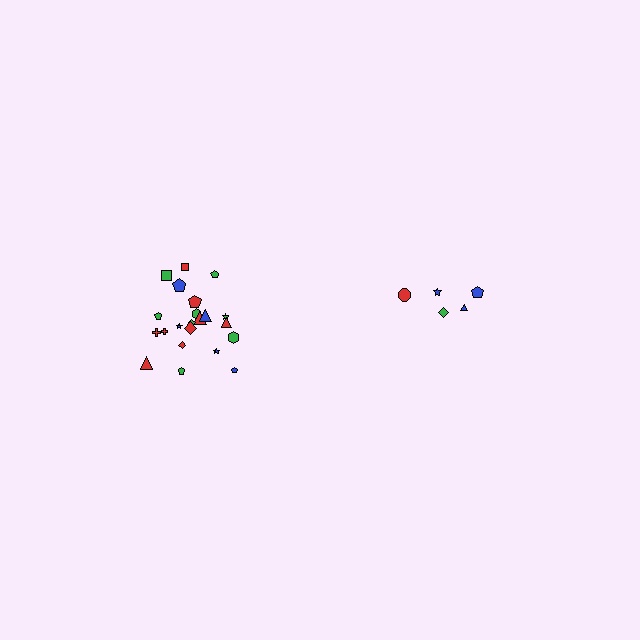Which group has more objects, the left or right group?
The left group.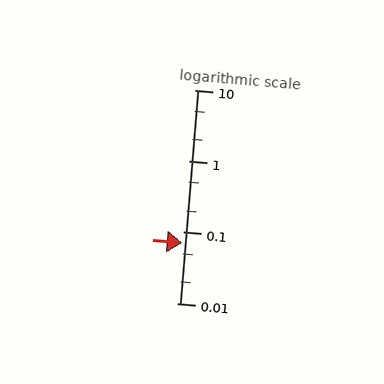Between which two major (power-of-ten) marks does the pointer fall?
The pointer is between 0.01 and 0.1.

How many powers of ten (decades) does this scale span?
The scale spans 3 decades, from 0.01 to 10.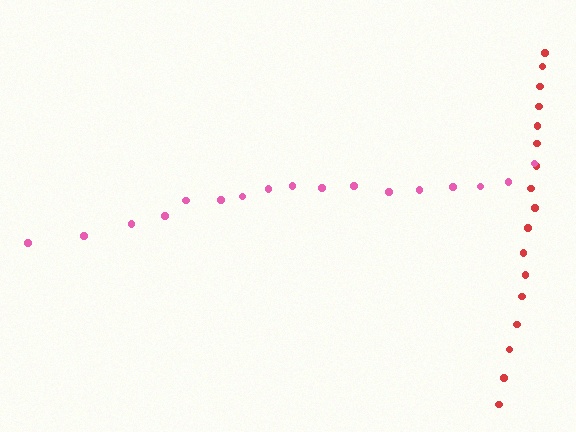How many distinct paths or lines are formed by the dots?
There are 2 distinct paths.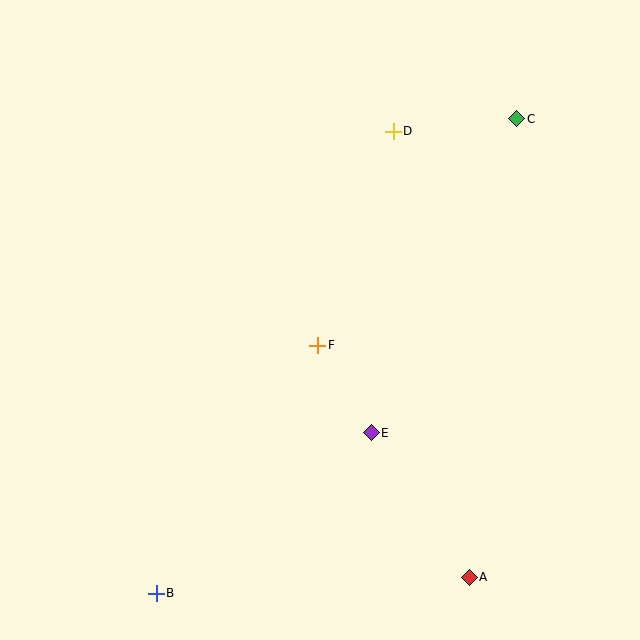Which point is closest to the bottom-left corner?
Point B is closest to the bottom-left corner.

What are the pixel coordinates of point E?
Point E is at (371, 433).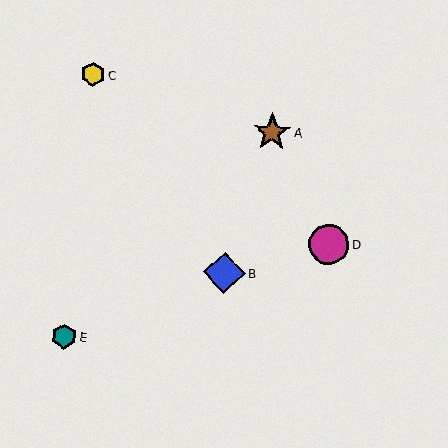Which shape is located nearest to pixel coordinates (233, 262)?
The blue diamond (labeled B) at (224, 273) is nearest to that location.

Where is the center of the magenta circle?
The center of the magenta circle is at (329, 244).